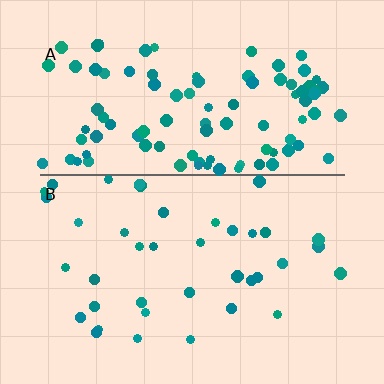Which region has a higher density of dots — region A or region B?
A (the top).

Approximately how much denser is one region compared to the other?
Approximately 2.6× — region A over region B.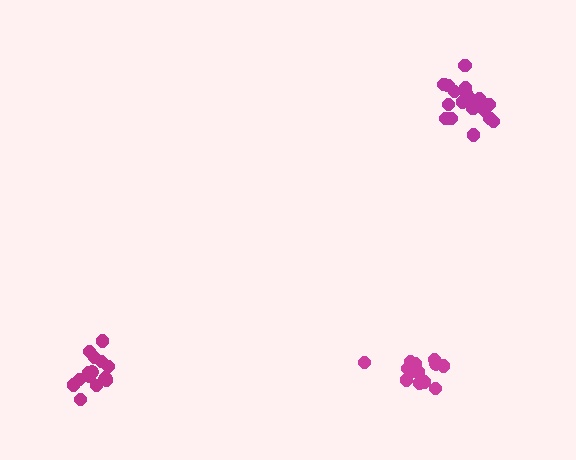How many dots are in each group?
Group 1: 15 dots, Group 2: 19 dots, Group 3: 15 dots (49 total).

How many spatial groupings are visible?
There are 3 spatial groupings.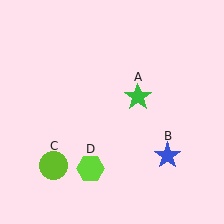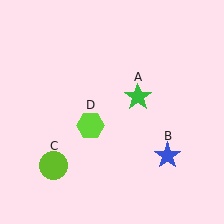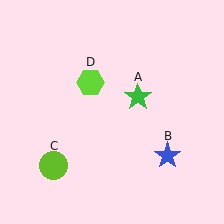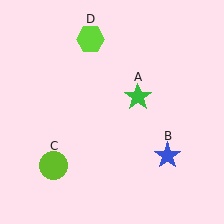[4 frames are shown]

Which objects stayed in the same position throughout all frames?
Green star (object A) and blue star (object B) and lime circle (object C) remained stationary.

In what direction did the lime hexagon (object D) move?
The lime hexagon (object D) moved up.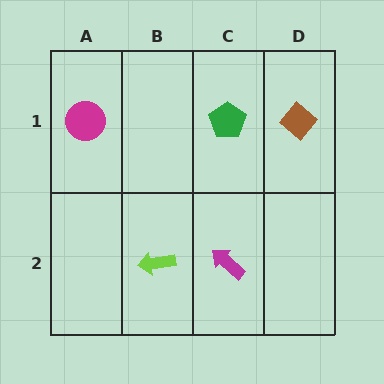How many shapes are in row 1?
3 shapes.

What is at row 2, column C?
A magenta arrow.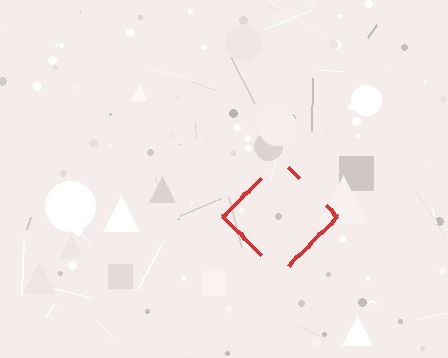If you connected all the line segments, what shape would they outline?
They would outline a diamond.